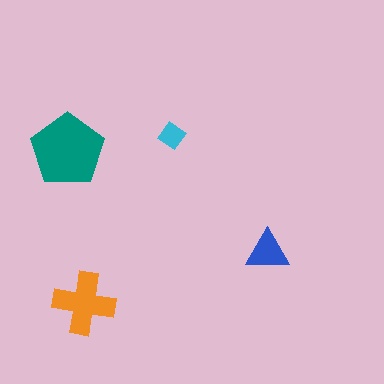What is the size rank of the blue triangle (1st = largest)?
3rd.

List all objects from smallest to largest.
The cyan diamond, the blue triangle, the orange cross, the teal pentagon.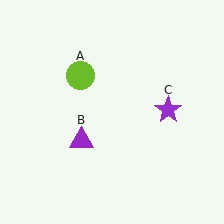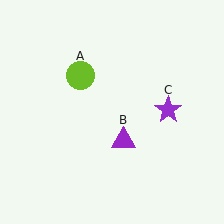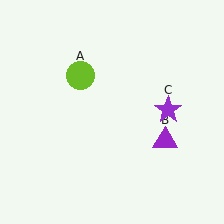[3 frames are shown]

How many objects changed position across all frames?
1 object changed position: purple triangle (object B).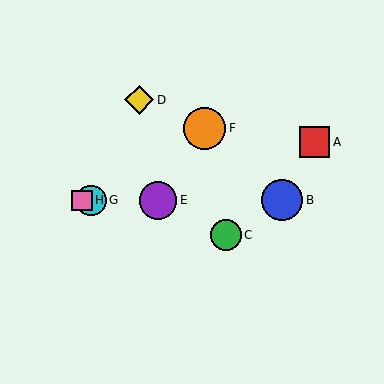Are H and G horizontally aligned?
Yes, both are at y≈200.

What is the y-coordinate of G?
Object G is at y≈200.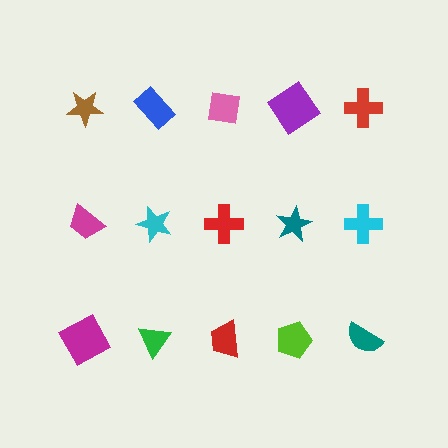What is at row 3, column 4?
A lime pentagon.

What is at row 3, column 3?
A red trapezoid.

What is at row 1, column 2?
A blue rectangle.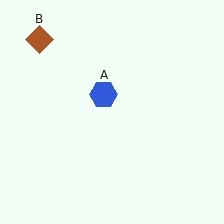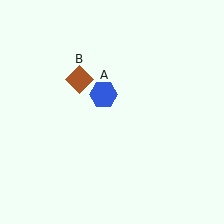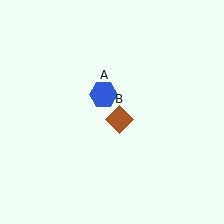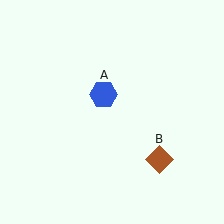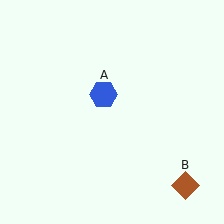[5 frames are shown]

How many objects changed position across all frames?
1 object changed position: brown diamond (object B).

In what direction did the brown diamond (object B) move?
The brown diamond (object B) moved down and to the right.